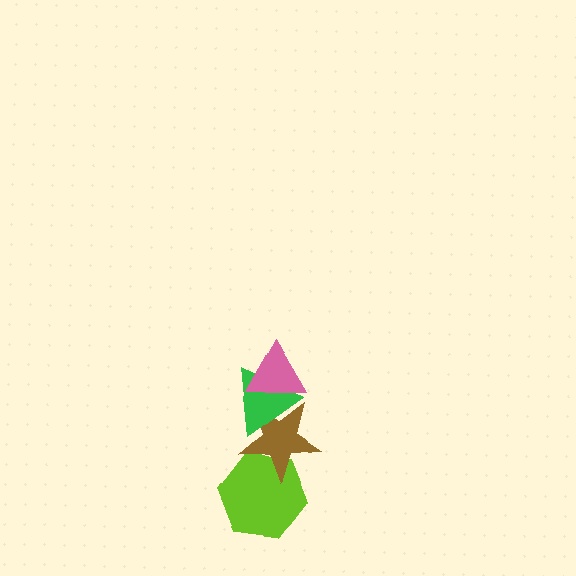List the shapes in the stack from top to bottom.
From top to bottom: the pink triangle, the green triangle, the brown star, the lime hexagon.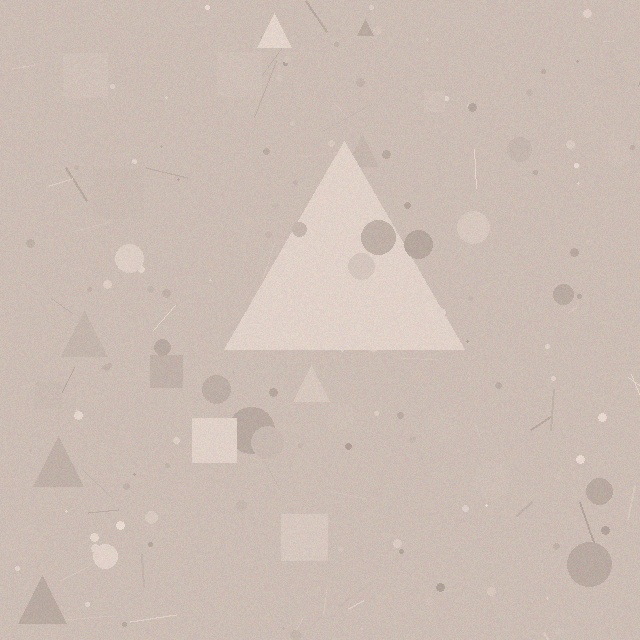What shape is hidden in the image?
A triangle is hidden in the image.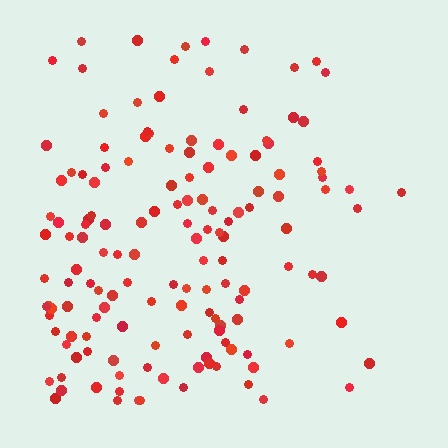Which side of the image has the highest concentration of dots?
The left.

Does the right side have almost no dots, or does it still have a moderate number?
Still a moderate number, just noticeably fewer than the left.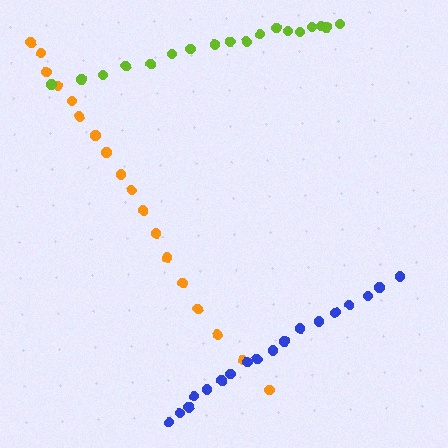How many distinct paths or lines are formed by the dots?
There are 3 distinct paths.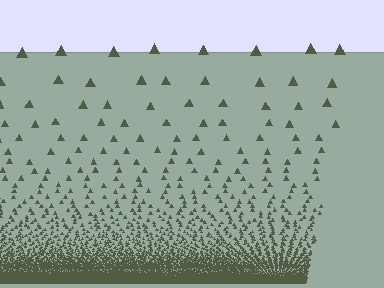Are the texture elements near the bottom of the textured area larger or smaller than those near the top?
Smaller. The gradient is inverted — elements near the bottom are smaller and denser.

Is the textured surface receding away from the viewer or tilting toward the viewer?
The surface appears to tilt toward the viewer. Texture elements get larger and sparser toward the top.